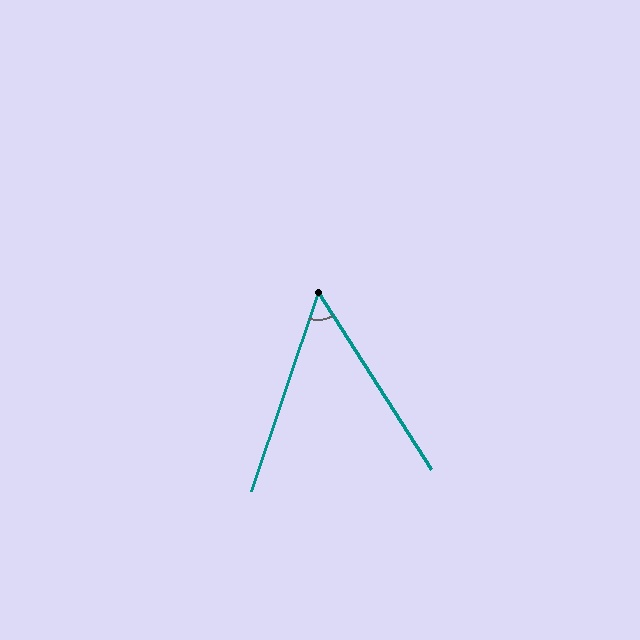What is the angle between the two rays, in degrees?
Approximately 51 degrees.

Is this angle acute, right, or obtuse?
It is acute.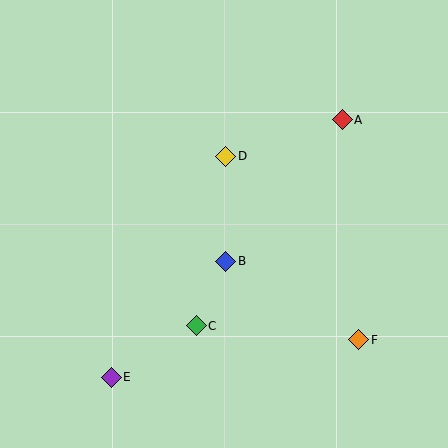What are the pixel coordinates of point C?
Point C is at (196, 326).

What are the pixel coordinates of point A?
Point A is at (342, 120).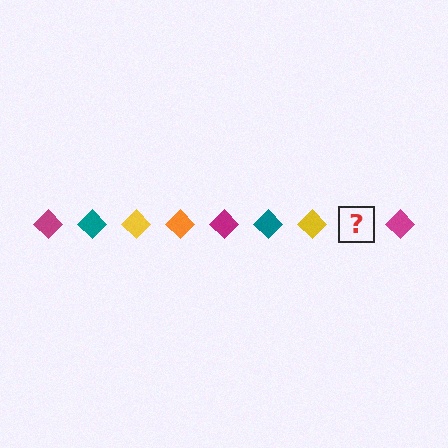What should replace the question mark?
The question mark should be replaced with an orange diamond.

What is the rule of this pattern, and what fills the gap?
The rule is that the pattern cycles through magenta, teal, yellow, orange diamonds. The gap should be filled with an orange diamond.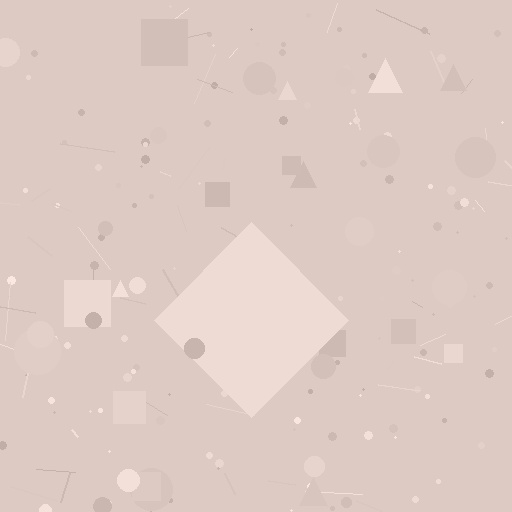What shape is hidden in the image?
A diamond is hidden in the image.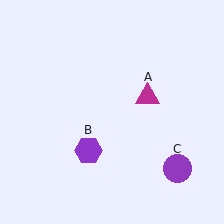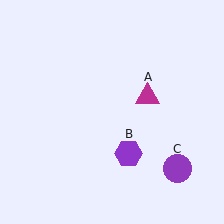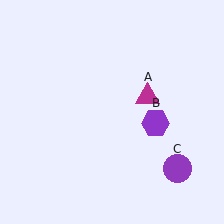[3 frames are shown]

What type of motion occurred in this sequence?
The purple hexagon (object B) rotated counterclockwise around the center of the scene.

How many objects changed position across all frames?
1 object changed position: purple hexagon (object B).